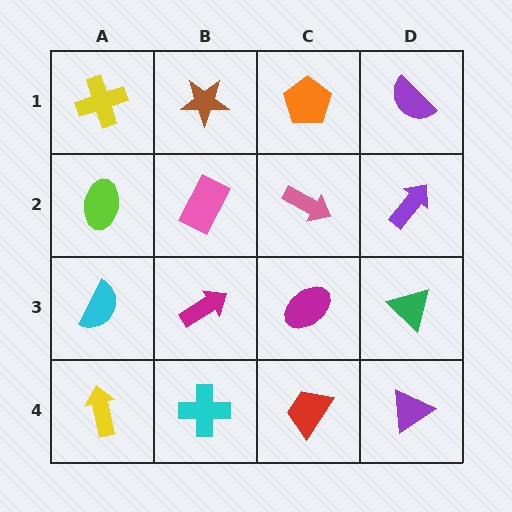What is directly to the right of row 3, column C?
A green triangle.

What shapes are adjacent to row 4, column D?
A green triangle (row 3, column D), a red trapezoid (row 4, column C).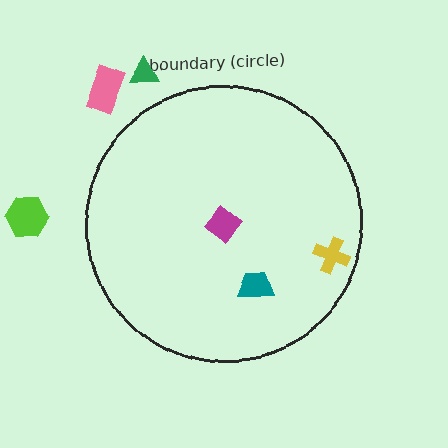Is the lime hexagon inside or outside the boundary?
Outside.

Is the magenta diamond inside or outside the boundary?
Inside.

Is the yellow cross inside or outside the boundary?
Inside.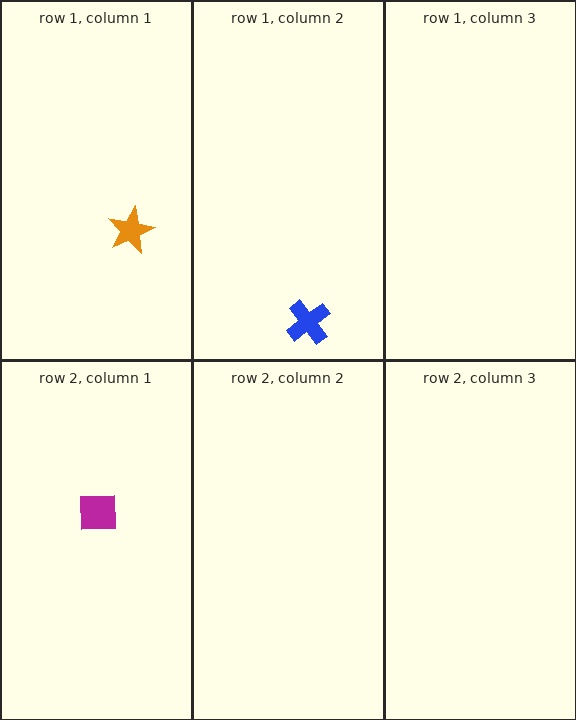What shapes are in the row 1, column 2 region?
The blue cross.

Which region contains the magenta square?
The row 2, column 1 region.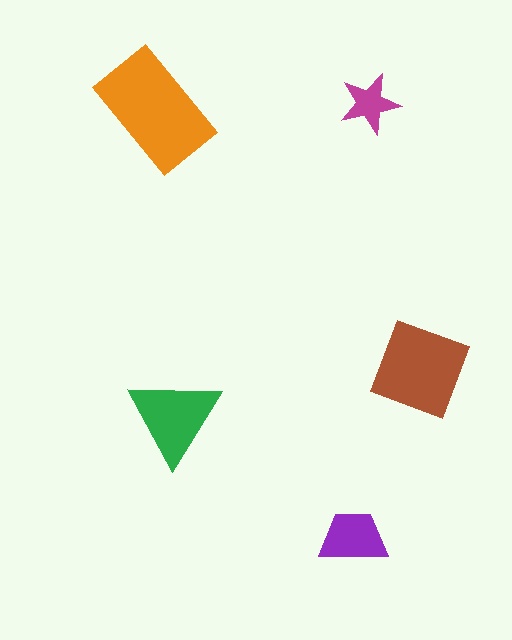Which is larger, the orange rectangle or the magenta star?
The orange rectangle.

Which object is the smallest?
The magenta star.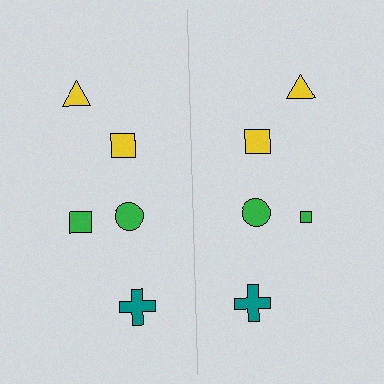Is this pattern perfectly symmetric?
No, the pattern is not perfectly symmetric. The green square on the right side has a different size than its mirror counterpart.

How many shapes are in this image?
There are 10 shapes in this image.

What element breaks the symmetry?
The green square on the right side has a different size than its mirror counterpart.